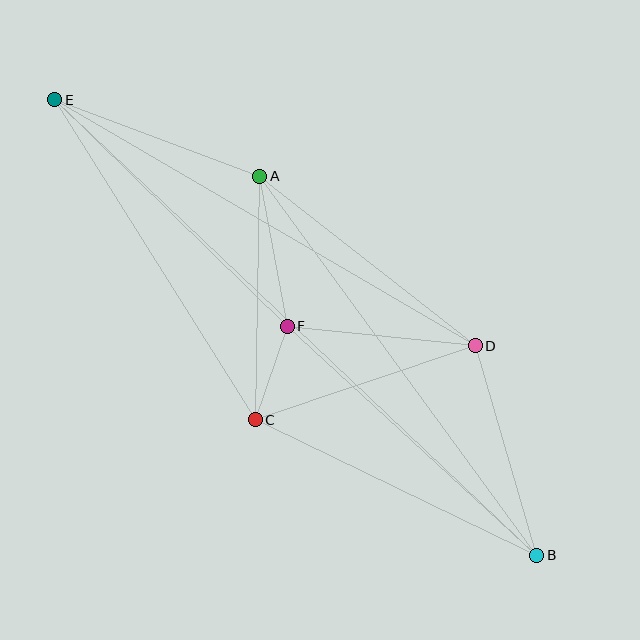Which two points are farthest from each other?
Points B and E are farthest from each other.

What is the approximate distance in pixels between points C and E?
The distance between C and E is approximately 378 pixels.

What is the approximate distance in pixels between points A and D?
The distance between A and D is approximately 275 pixels.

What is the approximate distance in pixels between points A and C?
The distance between A and C is approximately 244 pixels.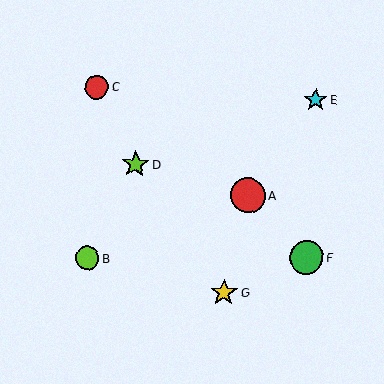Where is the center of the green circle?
The center of the green circle is at (306, 258).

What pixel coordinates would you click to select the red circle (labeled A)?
Click at (248, 195) to select the red circle A.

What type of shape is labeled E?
Shape E is a cyan star.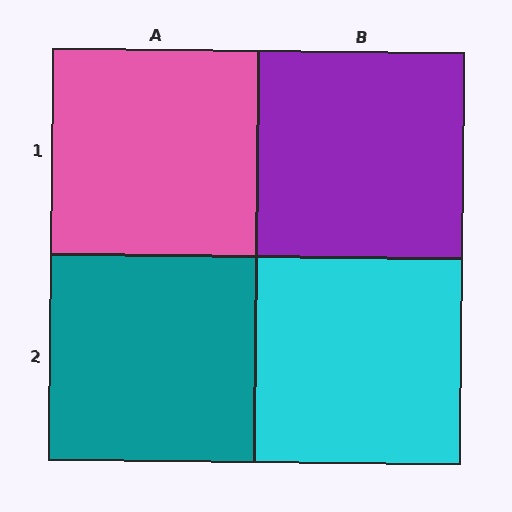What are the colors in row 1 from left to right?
Pink, purple.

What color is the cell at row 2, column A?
Teal.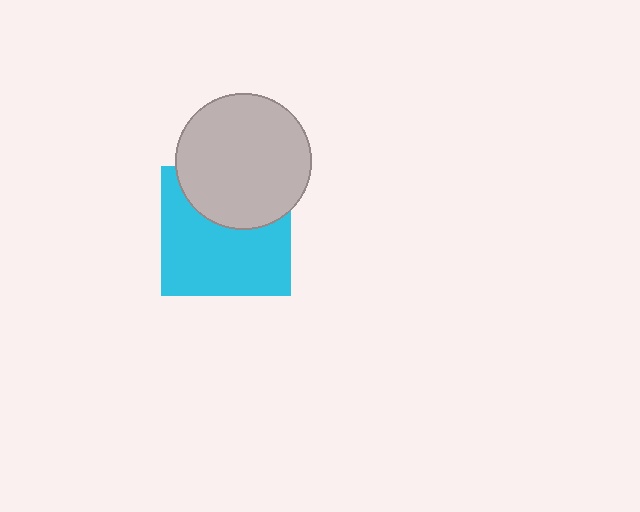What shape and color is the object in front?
The object in front is a light gray circle.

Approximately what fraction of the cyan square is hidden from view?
Roughly 37% of the cyan square is hidden behind the light gray circle.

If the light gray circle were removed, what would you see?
You would see the complete cyan square.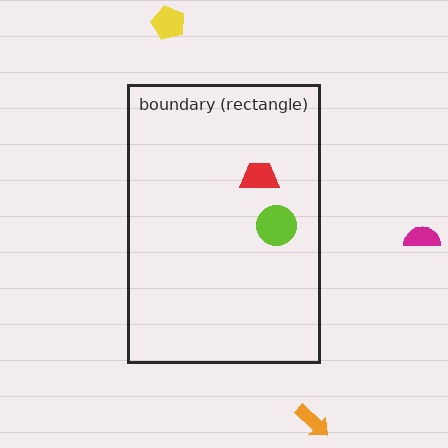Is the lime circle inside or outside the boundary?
Inside.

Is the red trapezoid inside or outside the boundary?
Inside.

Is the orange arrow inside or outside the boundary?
Outside.